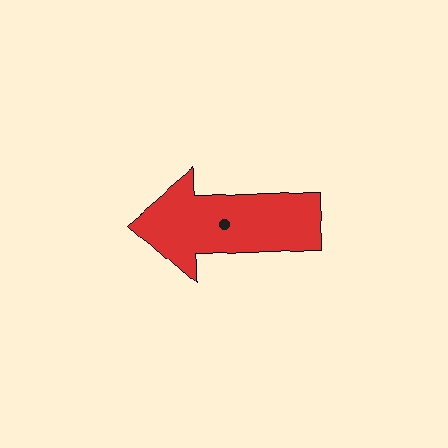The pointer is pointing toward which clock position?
Roughly 9 o'clock.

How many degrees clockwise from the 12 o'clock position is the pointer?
Approximately 271 degrees.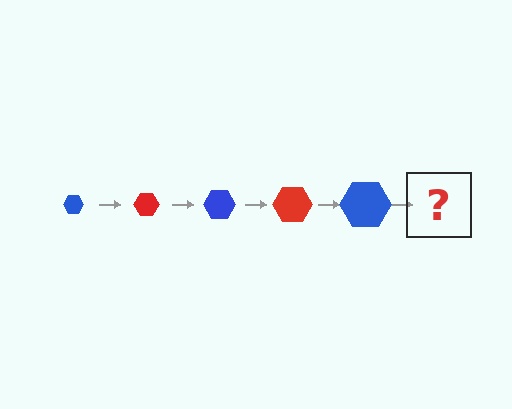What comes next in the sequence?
The next element should be a red hexagon, larger than the previous one.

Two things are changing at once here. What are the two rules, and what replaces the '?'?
The two rules are that the hexagon grows larger each step and the color cycles through blue and red. The '?' should be a red hexagon, larger than the previous one.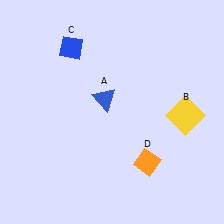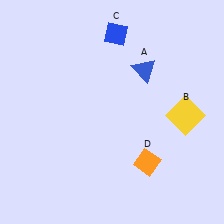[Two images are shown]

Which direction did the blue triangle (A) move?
The blue triangle (A) moved right.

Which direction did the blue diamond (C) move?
The blue diamond (C) moved right.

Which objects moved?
The objects that moved are: the blue triangle (A), the blue diamond (C).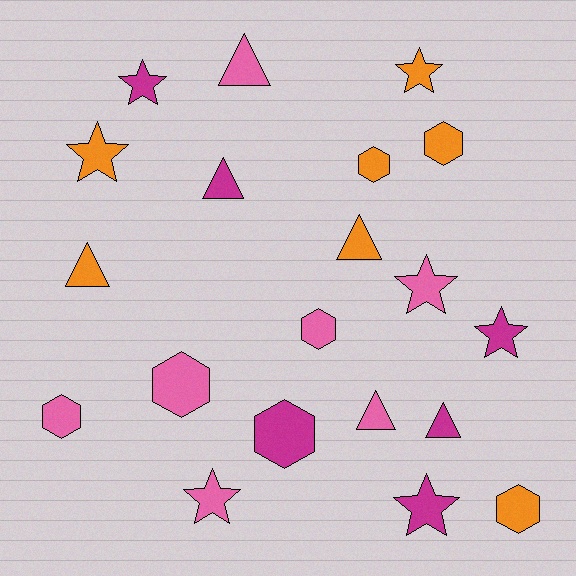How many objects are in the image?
There are 20 objects.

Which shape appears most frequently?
Star, with 7 objects.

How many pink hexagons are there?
There are 3 pink hexagons.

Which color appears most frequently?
Pink, with 7 objects.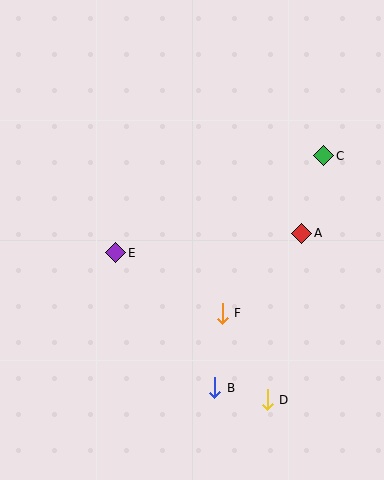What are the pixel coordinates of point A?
Point A is at (302, 233).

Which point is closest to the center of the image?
Point E at (116, 253) is closest to the center.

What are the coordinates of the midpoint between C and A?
The midpoint between C and A is at (313, 194).